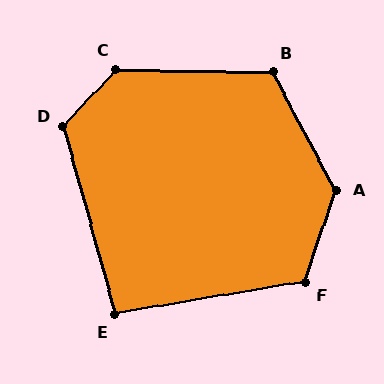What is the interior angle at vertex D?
Approximately 122 degrees (obtuse).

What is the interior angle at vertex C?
Approximately 131 degrees (obtuse).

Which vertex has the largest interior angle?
A, at approximately 133 degrees.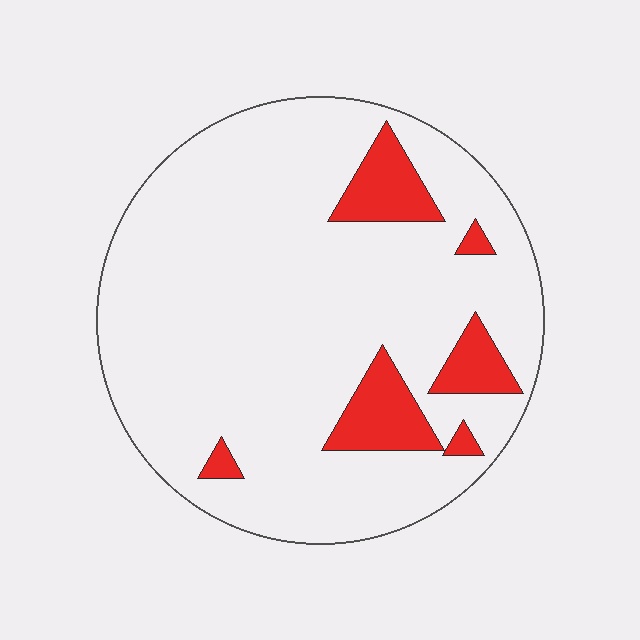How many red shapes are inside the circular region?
6.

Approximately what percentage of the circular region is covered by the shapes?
Approximately 10%.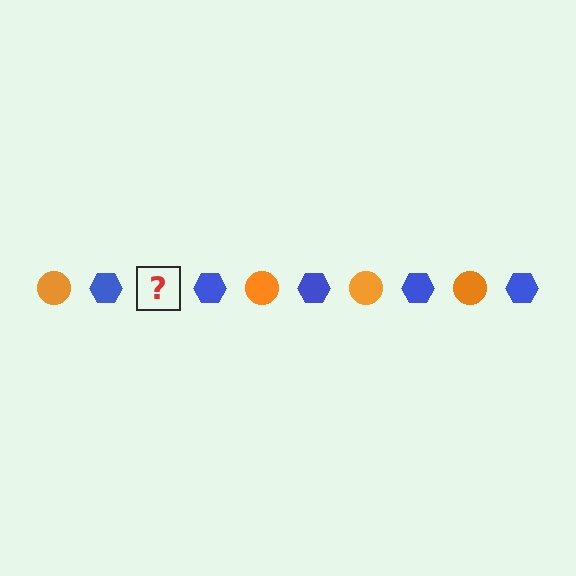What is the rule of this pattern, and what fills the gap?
The rule is that the pattern alternates between orange circle and blue hexagon. The gap should be filled with an orange circle.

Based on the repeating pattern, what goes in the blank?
The blank should be an orange circle.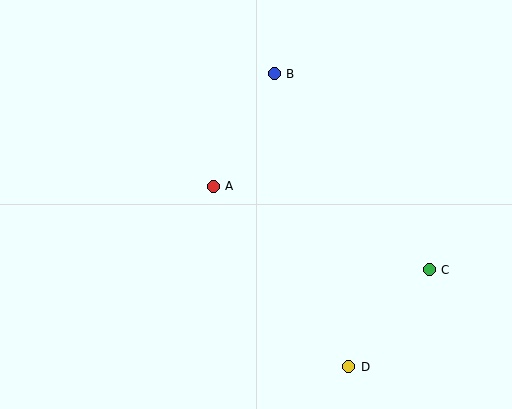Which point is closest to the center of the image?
Point A at (213, 186) is closest to the center.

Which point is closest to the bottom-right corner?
Point C is closest to the bottom-right corner.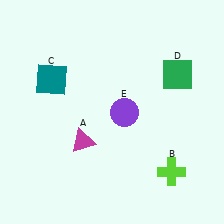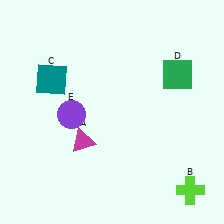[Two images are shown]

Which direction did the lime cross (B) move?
The lime cross (B) moved right.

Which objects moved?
The objects that moved are: the lime cross (B), the purple circle (E).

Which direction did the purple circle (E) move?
The purple circle (E) moved left.